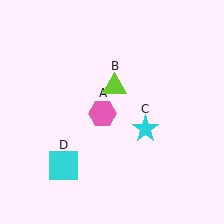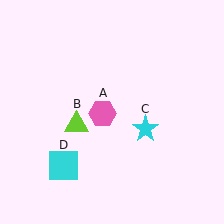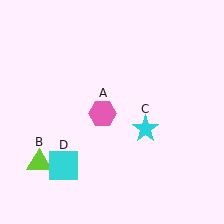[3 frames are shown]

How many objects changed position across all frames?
1 object changed position: lime triangle (object B).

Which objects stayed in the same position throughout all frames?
Pink hexagon (object A) and cyan star (object C) and cyan square (object D) remained stationary.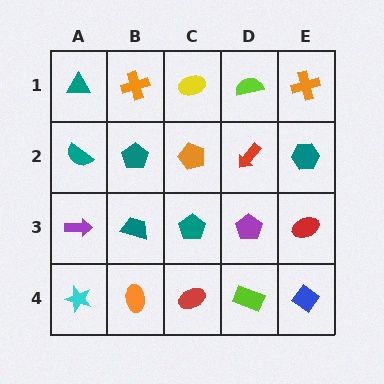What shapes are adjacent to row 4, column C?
A teal pentagon (row 3, column C), an orange ellipse (row 4, column B), a lime rectangle (row 4, column D).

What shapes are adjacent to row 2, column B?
An orange cross (row 1, column B), a teal trapezoid (row 3, column B), a teal semicircle (row 2, column A), an orange pentagon (row 2, column C).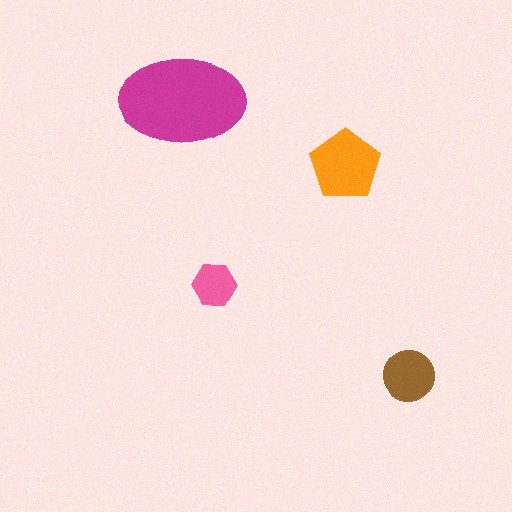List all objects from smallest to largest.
The pink hexagon, the brown circle, the orange pentagon, the magenta ellipse.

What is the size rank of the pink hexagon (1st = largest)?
4th.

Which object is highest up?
The magenta ellipse is topmost.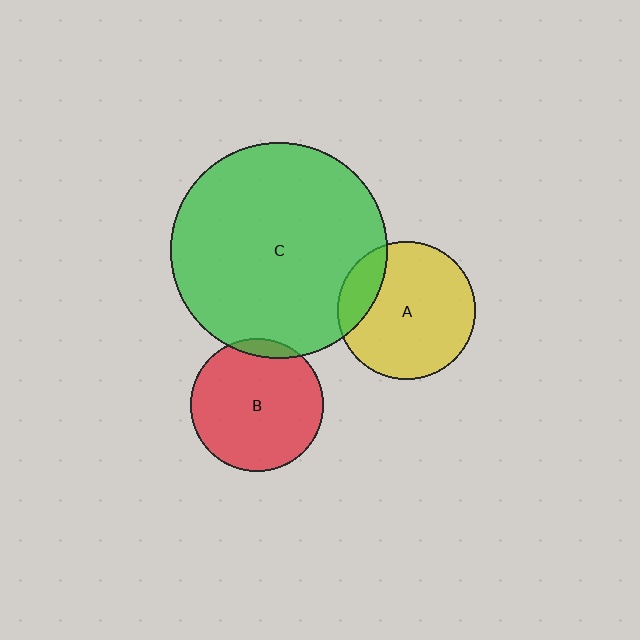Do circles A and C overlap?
Yes.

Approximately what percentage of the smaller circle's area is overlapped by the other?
Approximately 15%.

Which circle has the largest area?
Circle C (green).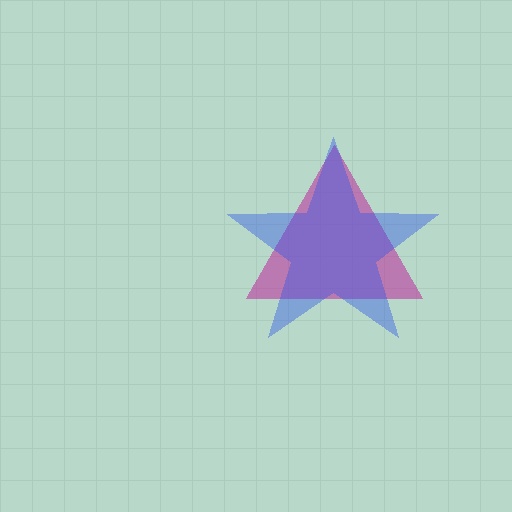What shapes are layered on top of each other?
The layered shapes are: a magenta triangle, a blue star.